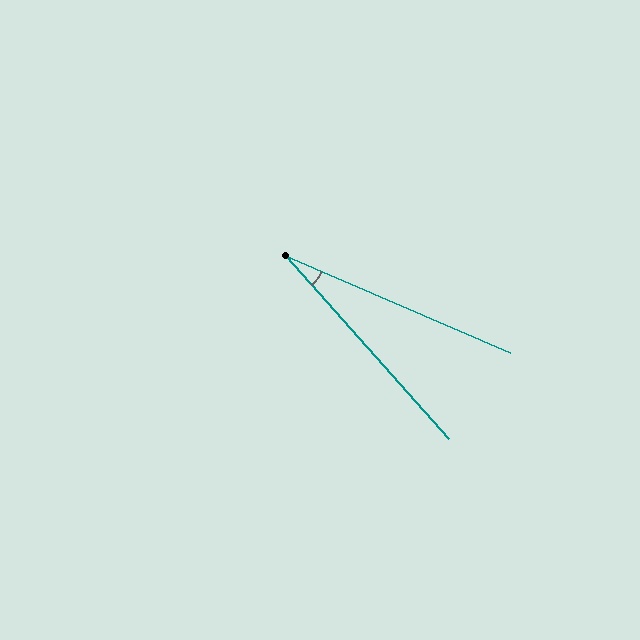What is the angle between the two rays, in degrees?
Approximately 25 degrees.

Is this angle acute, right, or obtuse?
It is acute.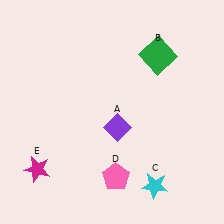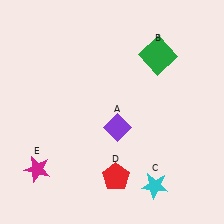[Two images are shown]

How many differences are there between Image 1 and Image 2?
There is 1 difference between the two images.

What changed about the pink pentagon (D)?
In Image 1, D is pink. In Image 2, it changed to red.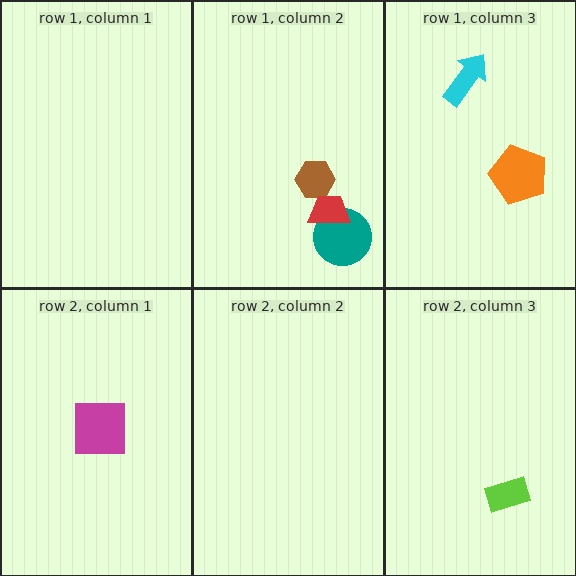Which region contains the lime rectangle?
The row 2, column 3 region.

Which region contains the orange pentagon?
The row 1, column 3 region.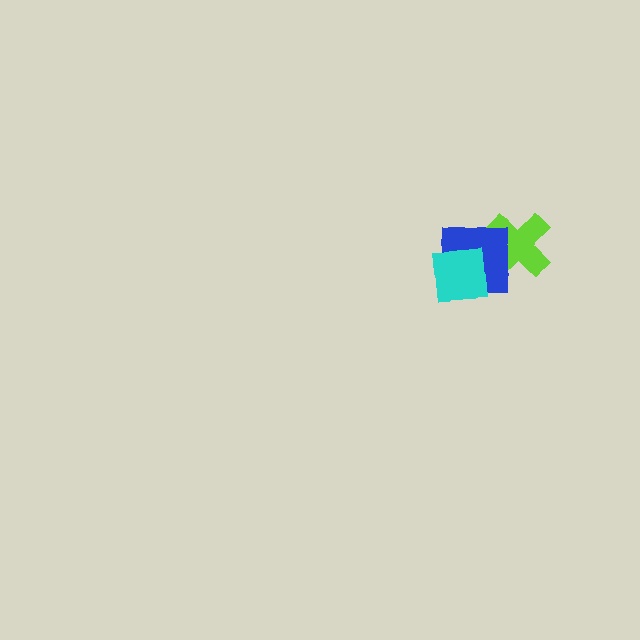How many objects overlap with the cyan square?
1 object overlaps with the cyan square.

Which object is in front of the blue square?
The cyan square is in front of the blue square.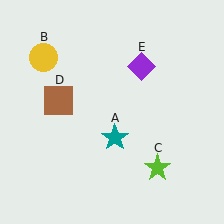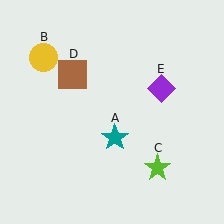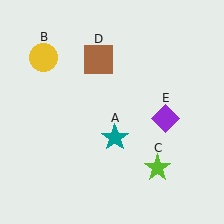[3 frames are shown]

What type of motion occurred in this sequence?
The brown square (object D), purple diamond (object E) rotated clockwise around the center of the scene.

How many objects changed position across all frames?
2 objects changed position: brown square (object D), purple diamond (object E).